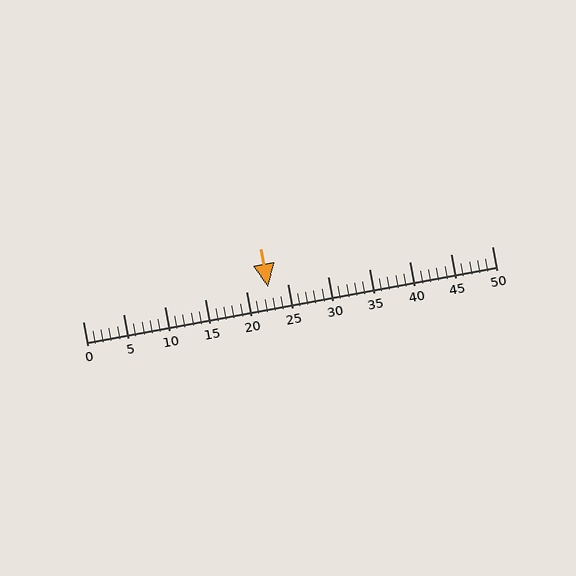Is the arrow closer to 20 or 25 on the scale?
The arrow is closer to 25.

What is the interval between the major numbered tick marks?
The major tick marks are spaced 5 units apart.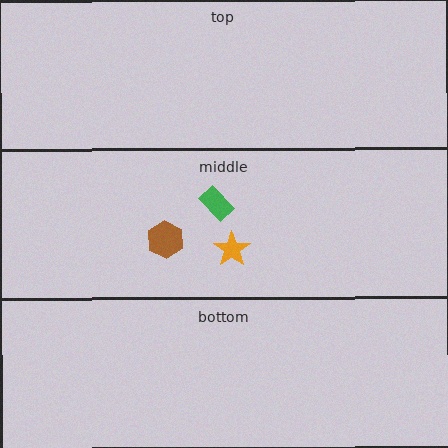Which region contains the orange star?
The middle region.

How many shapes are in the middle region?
3.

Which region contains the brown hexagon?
The middle region.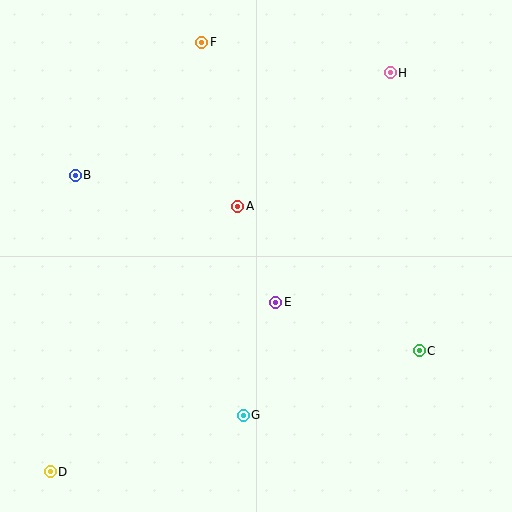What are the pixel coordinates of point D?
Point D is at (50, 472).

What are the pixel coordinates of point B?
Point B is at (75, 175).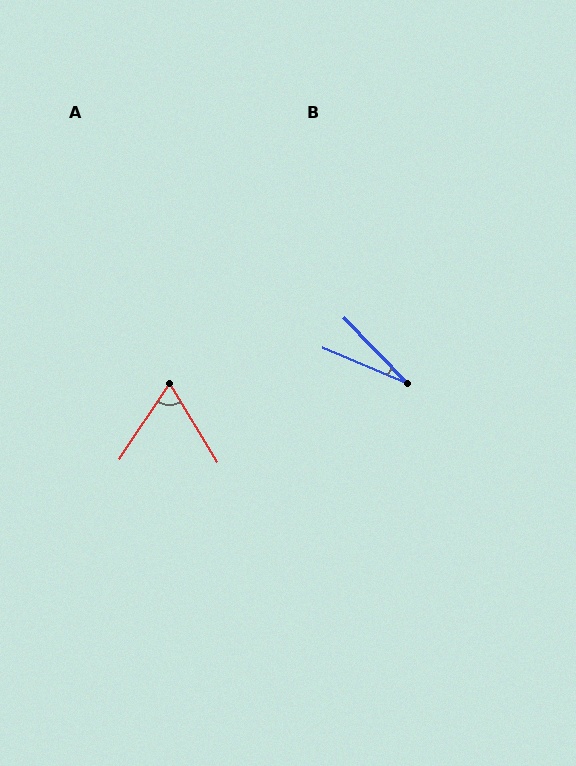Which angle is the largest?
A, at approximately 64 degrees.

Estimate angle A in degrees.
Approximately 64 degrees.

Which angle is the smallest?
B, at approximately 23 degrees.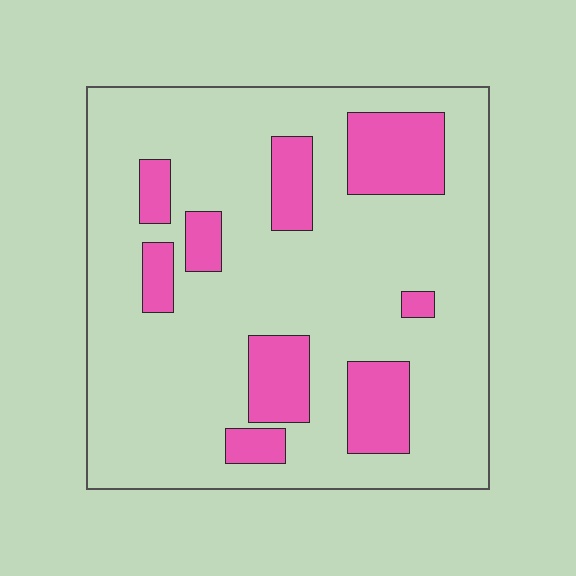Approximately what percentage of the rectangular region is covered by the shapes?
Approximately 20%.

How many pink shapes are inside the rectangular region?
9.